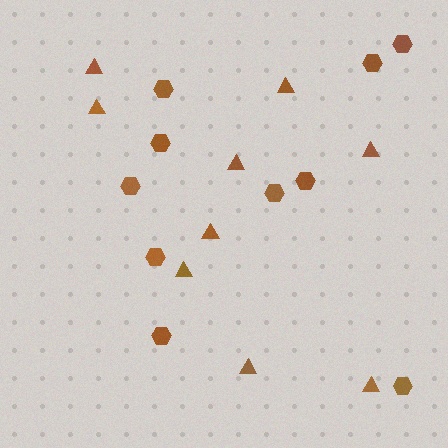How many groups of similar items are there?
There are 2 groups: one group of triangles (9) and one group of hexagons (10).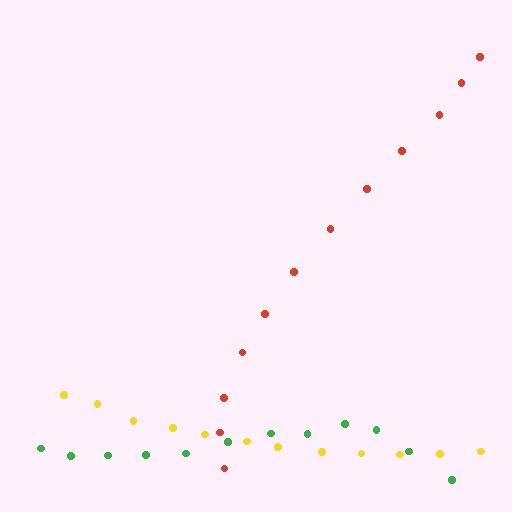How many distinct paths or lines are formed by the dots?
There are 3 distinct paths.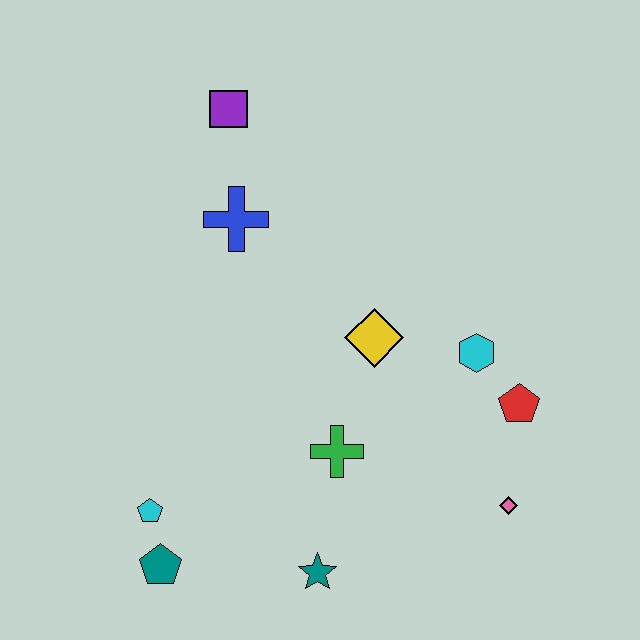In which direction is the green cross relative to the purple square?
The green cross is below the purple square.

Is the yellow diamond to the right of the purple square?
Yes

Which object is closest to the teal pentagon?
The cyan pentagon is closest to the teal pentagon.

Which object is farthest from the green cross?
The purple square is farthest from the green cross.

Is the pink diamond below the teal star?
No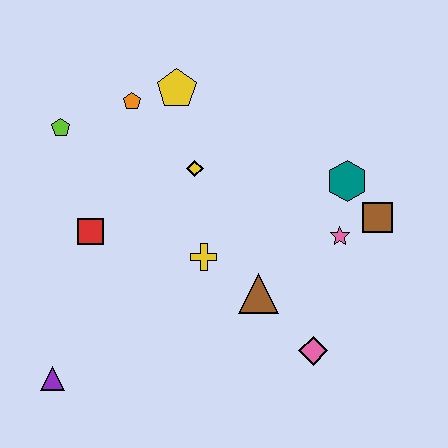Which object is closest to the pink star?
The brown square is closest to the pink star.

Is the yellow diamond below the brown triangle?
No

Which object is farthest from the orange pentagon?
The pink diamond is farthest from the orange pentagon.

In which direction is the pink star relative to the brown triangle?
The pink star is to the right of the brown triangle.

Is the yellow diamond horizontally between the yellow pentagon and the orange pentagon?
No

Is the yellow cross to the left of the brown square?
Yes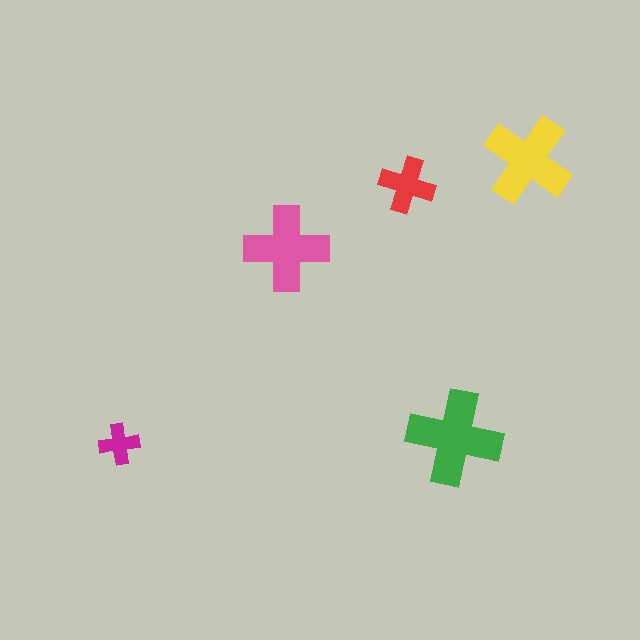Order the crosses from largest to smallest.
the green one, the yellow one, the pink one, the red one, the magenta one.